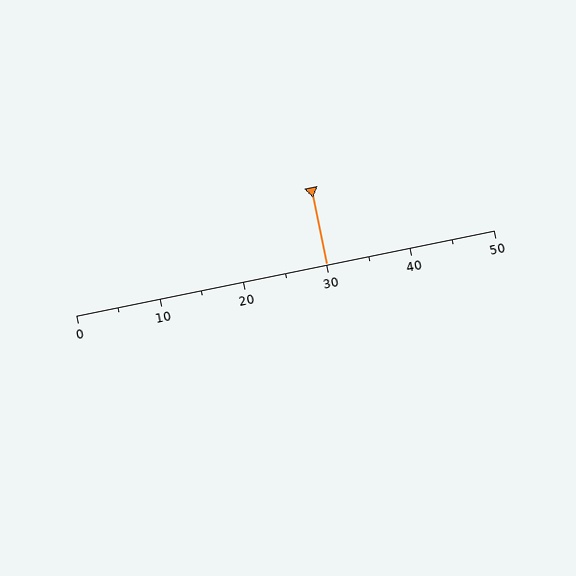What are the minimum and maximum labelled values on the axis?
The axis runs from 0 to 50.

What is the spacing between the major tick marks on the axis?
The major ticks are spaced 10 apart.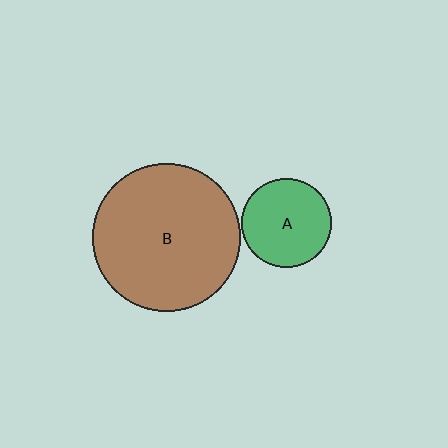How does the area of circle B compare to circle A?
Approximately 2.7 times.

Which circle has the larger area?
Circle B (brown).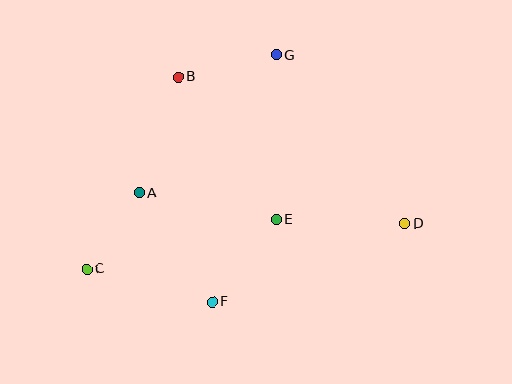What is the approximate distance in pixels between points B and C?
The distance between B and C is approximately 213 pixels.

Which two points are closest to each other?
Points A and C are closest to each other.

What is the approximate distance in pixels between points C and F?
The distance between C and F is approximately 130 pixels.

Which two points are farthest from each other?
Points C and D are farthest from each other.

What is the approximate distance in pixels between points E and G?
The distance between E and G is approximately 164 pixels.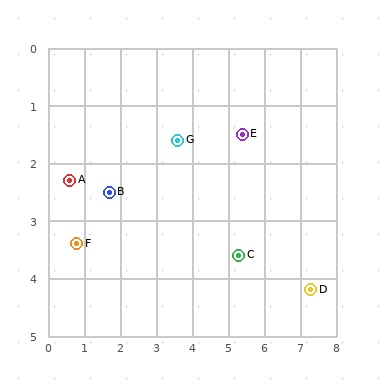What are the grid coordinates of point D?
Point D is at approximately (7.3, 4.2).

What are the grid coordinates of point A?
Point A is at approximately (0.6, 2.3).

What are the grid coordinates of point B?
Point B is at approximately (1.7, 2.5).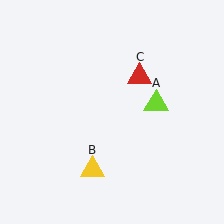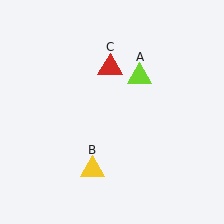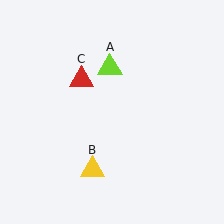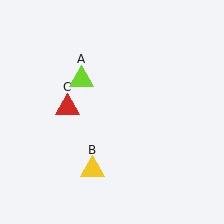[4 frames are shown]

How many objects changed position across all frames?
2 objects changed position: lime triangle (object A), red triangle (object C).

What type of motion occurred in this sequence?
The lime triangle (object A), red triangle (object C) rotated counterclockwise around the center of the scene.